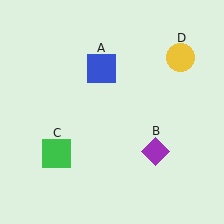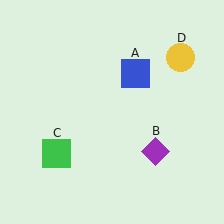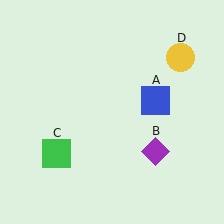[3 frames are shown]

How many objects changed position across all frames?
1 object changed position: blue square (object A).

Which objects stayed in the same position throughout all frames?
Purple diamond (object B) and green square (object C) and yellow circle (object D) remained stationary.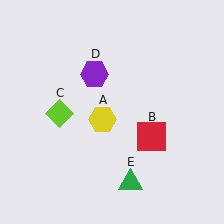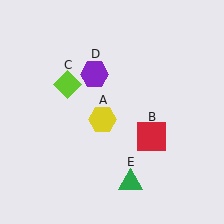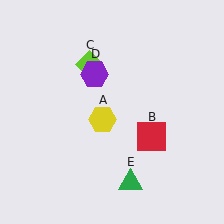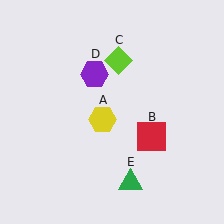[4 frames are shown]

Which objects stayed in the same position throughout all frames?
Yellow hexagon (object A) and red square (object B) and purple hexagon (object D) and green triangle (object E) remained stationary.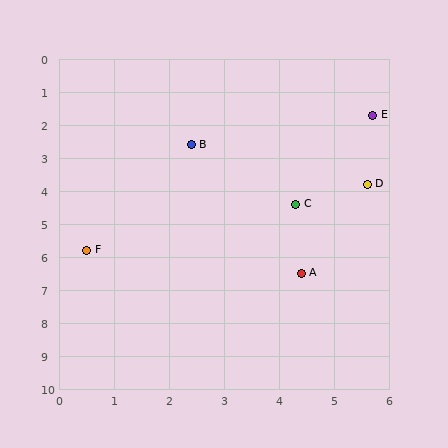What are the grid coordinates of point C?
Point C is at approximately (4.3, 4.4).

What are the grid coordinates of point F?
Point F is at approximately (0.5, 5.8).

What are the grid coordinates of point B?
Point B is at approximately (2.4, 2.6).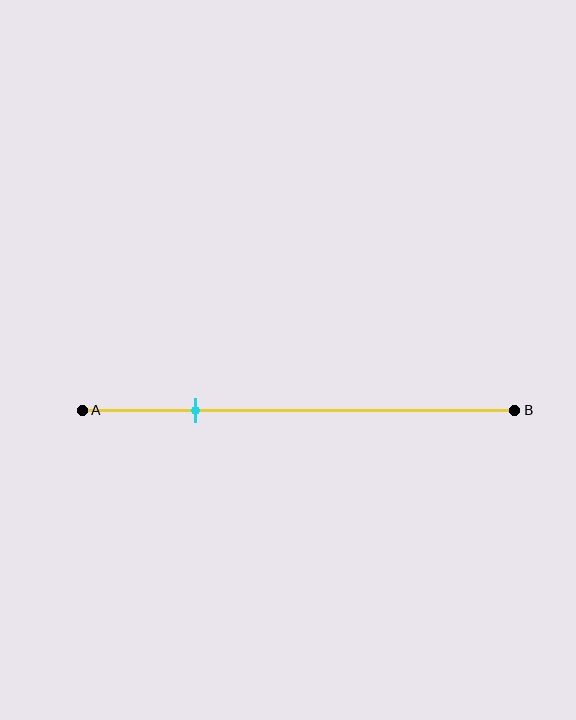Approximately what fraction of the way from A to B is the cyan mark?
The cyan mark is approximately 25% of the way from A to B.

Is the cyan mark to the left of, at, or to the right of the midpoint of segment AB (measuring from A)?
The cyan mark is to the left of the midpoint of segment AB.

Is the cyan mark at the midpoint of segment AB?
No, the mark is at about 25% from A, not at the 50% midpoint.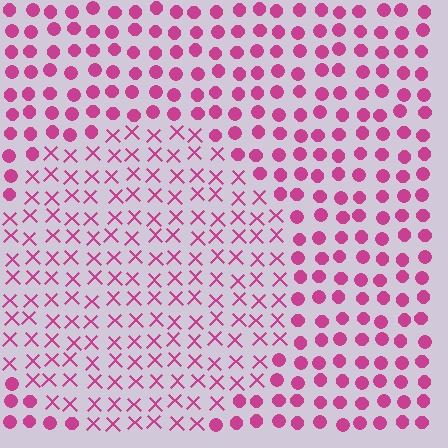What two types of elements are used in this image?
The image uses X marks inside the circle region and circles outside it.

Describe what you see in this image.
The image is filled with small magenta elements arranged in a uniform grid. A circle-shaped region contains X marks, while the surrounding area contains circles. The boundary is defined purely by the change in element shape.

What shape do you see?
I see a circle.